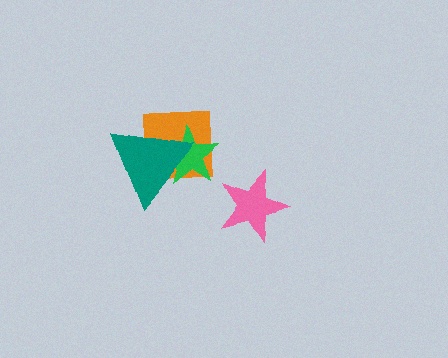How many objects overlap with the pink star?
0 objects overlap with the pink star.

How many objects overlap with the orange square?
2 objects overlap with the orange square.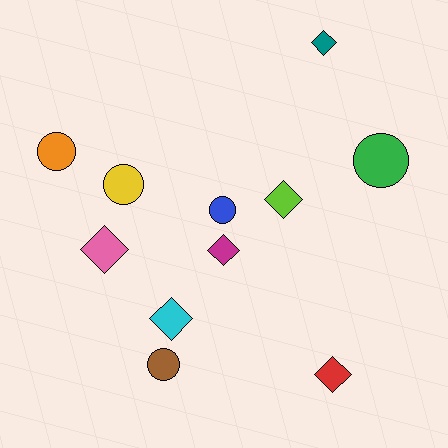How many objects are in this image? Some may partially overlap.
There are 11 objects.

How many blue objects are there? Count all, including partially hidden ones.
There is 1 blue object.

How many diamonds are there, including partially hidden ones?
There are 6 diamonds.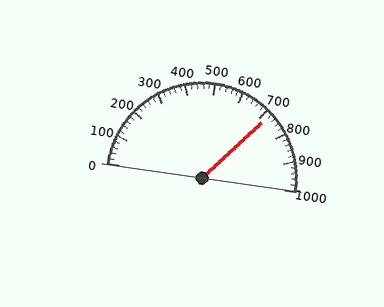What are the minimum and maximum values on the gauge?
The gauge ranges from 0 to 1000.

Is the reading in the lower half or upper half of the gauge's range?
The reading is in the upper half of the range (0 to 1000).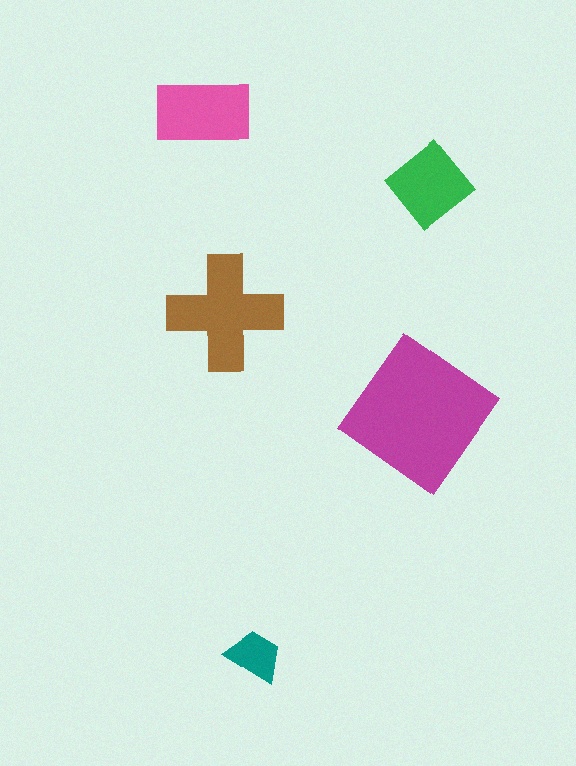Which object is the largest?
The magenta diamond.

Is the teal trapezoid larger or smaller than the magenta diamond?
Smaller.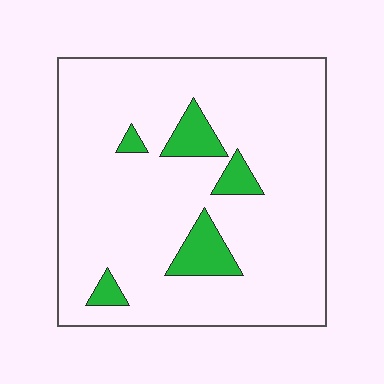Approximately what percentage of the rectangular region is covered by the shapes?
Approximately 10%.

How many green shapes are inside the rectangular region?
5.